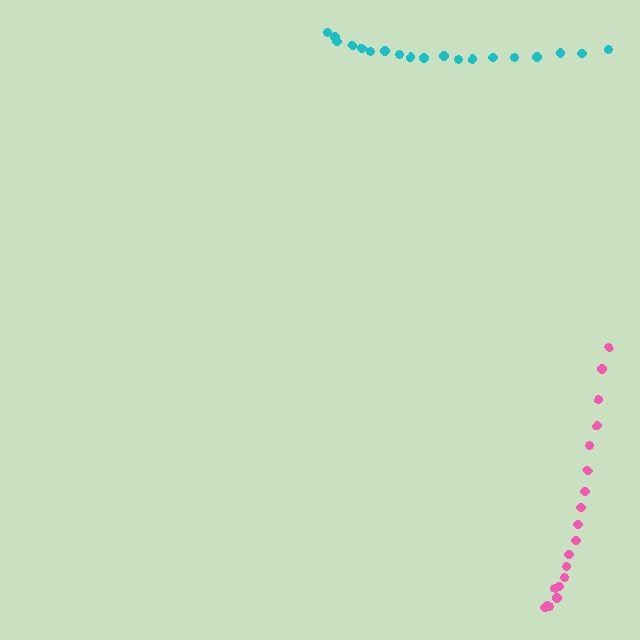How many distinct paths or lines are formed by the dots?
There are 2 distinct paths.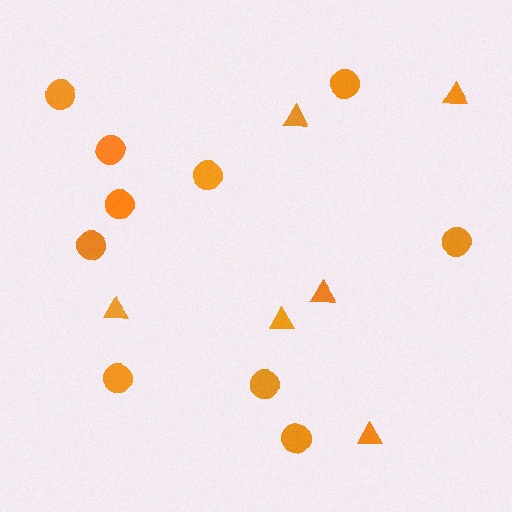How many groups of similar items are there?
There are 2 groups: one group of triangles (6) and one group of circles (10).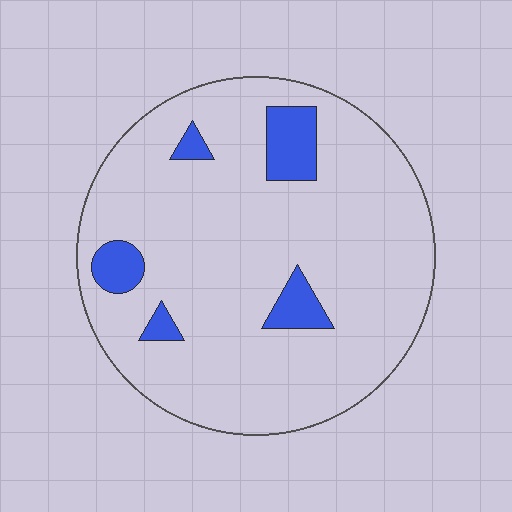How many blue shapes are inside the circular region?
5.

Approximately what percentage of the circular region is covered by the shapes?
Approximately 10%.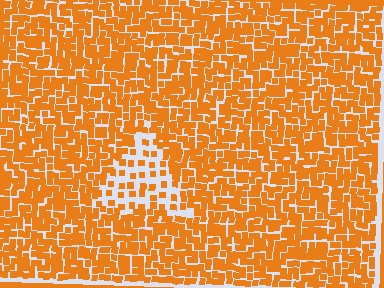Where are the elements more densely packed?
The elements are more densely packed outside the triangle boundary.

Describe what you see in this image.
The image contains small orange elements arranged at two different densities. A triangle-shaped region is visible where the elements are less densely packed than the surrounding area.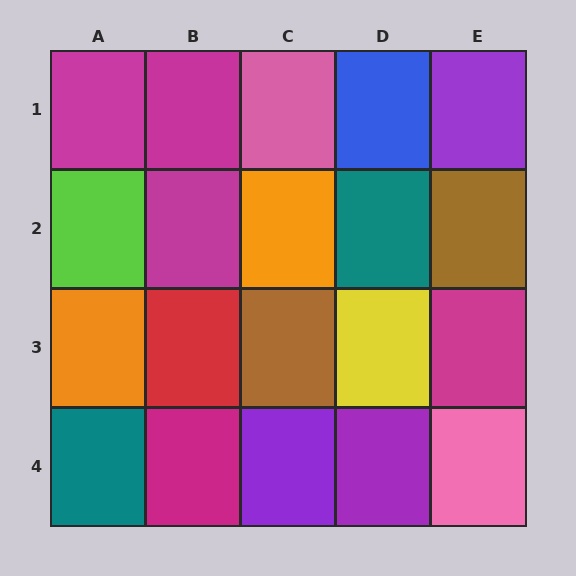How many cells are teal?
2 cells are teal.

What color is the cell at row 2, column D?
Teal.